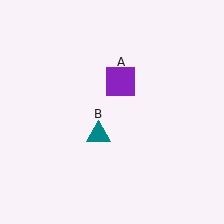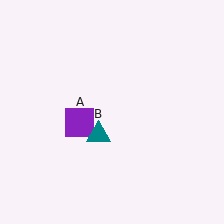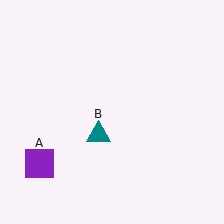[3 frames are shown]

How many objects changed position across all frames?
1 object changed position: purple square (object A).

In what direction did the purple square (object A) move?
The purple square (object A) moved down and to the left.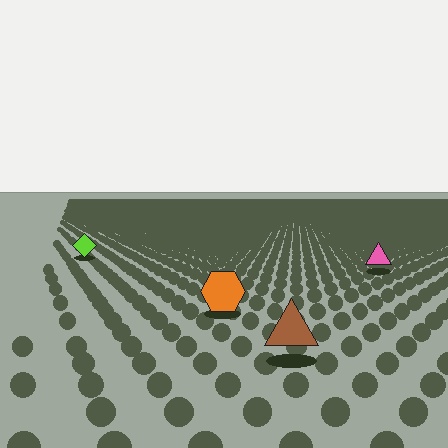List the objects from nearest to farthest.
From nearest to farthest: the brown triangle, the orange hexagon, the pink triangle, the lime diamond.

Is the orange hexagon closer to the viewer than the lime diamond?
Yes. The orange hexagon is closer — you can tell from the texture gradient: the ground texture is coarser near it.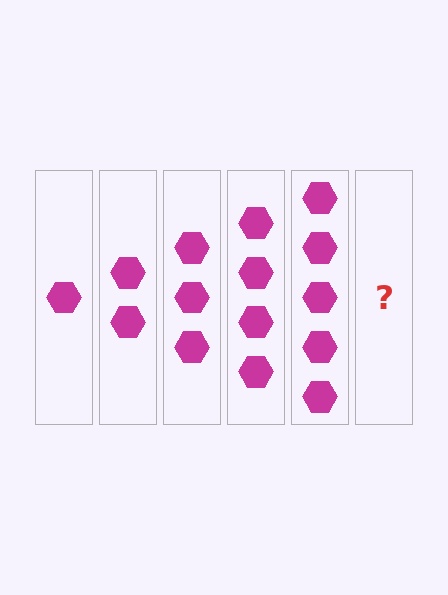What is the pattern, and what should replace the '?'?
The pattern is that each step adds one more hexagon. The '?' should be 6 hexagons.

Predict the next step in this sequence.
The next step is 6 hexagons.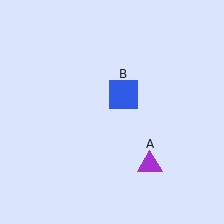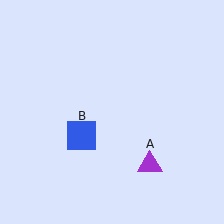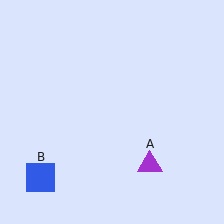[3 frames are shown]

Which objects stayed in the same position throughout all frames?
Purple triangle (object A) remained stationary.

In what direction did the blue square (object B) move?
The blue square (object B) moved down and to the left.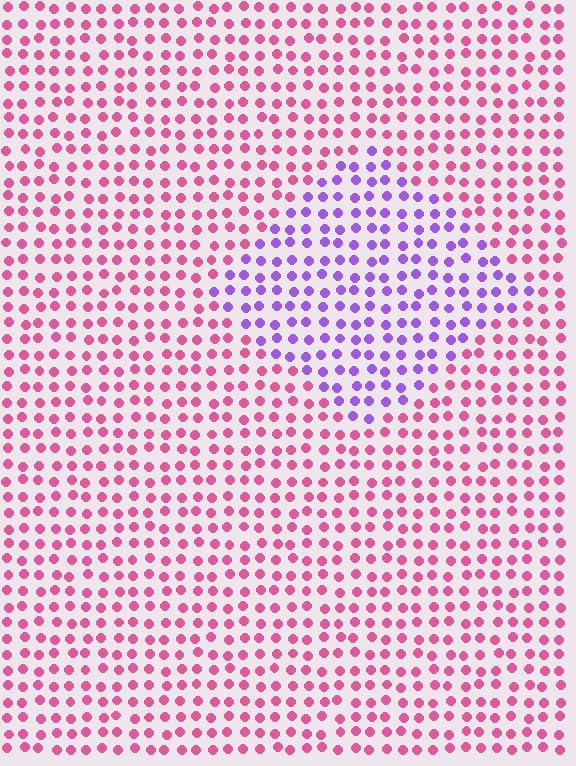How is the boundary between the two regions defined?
The boundary is defined purely by a slight shift in hue (about 58 degrees). Spacing, size, and orientation are identical on both sides.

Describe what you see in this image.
The image is filled with small pink elements in a uniform arrangement. A diamond-shaped region is visible where the elements are tinted to a slightly different hue, forming a subtle color boundary.